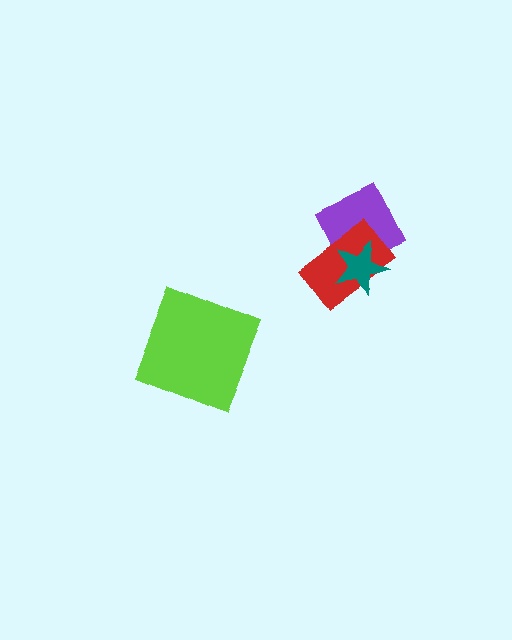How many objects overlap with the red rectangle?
2 objects overlap with the red rectangle.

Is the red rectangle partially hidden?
Yes, it is partially covered by another shape.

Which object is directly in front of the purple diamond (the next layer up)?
The red rectangle is directly in front of the purple diamond.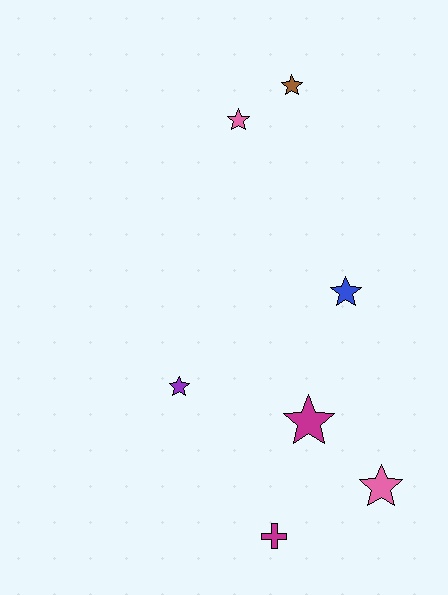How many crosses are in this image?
There is 1 cross.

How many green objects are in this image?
There are no green objects.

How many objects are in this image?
There are 7 objects.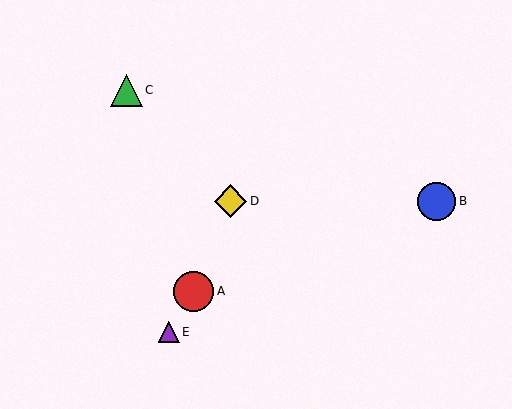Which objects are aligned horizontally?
Objects B, D are aligned horizontally.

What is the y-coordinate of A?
Object A is at y≈291.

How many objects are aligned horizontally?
2 objects (B, D) are aligned horizontally.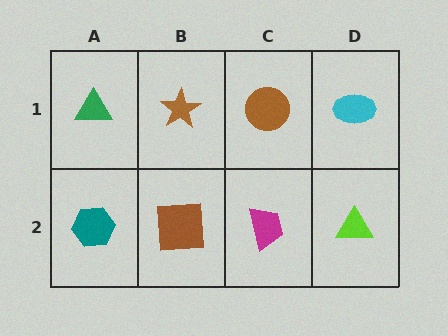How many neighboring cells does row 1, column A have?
2.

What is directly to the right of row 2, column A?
A brown square.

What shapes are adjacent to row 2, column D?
A cyan ellipse (row 1, column D), a magenta trapezoid (row 2, column C).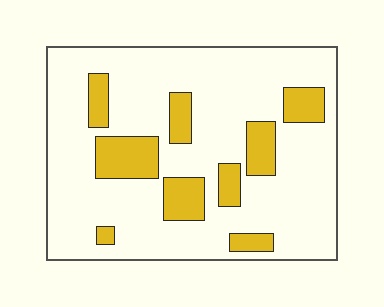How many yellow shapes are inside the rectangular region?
9.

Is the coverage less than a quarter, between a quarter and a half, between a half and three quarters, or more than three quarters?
Less than a quarter.